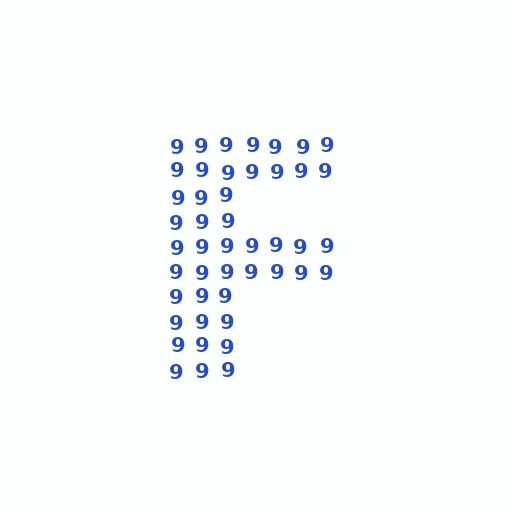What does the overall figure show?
The overall figure shows the letter F.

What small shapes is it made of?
It is made of small digit 9's.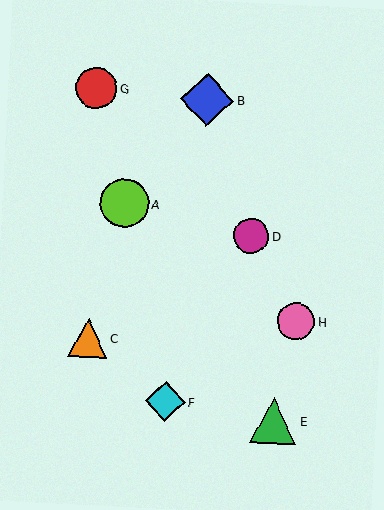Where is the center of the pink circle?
The center of the pink circle is at (296, 321).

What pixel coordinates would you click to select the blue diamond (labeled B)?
Click at (207, 100) to select the blue diamond B.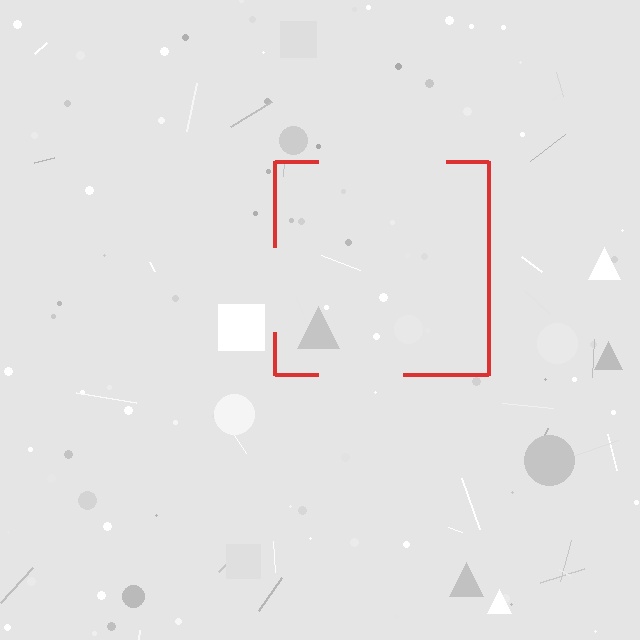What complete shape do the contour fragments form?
The contour fragments form a square.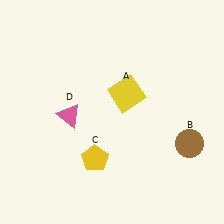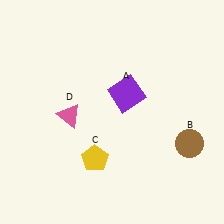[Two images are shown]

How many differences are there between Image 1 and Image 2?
There is 1 difference between the two images.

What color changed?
The square (A) changed from yellow in Image 1 to purple in Image 2.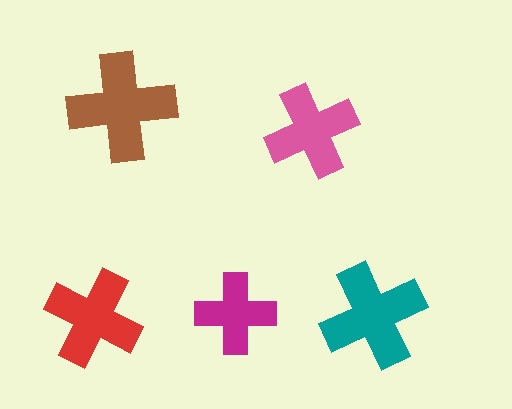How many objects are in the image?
There are 5 objects in the image.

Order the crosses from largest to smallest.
the brown one, the teal one, the red one, the pink one, the magenta one.